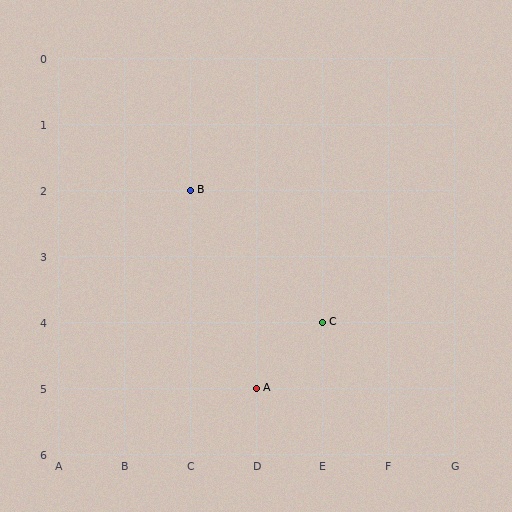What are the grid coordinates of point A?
Point A is at grid coordinates (D, 5).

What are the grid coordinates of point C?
Point C is at grid coordinates (E, 4).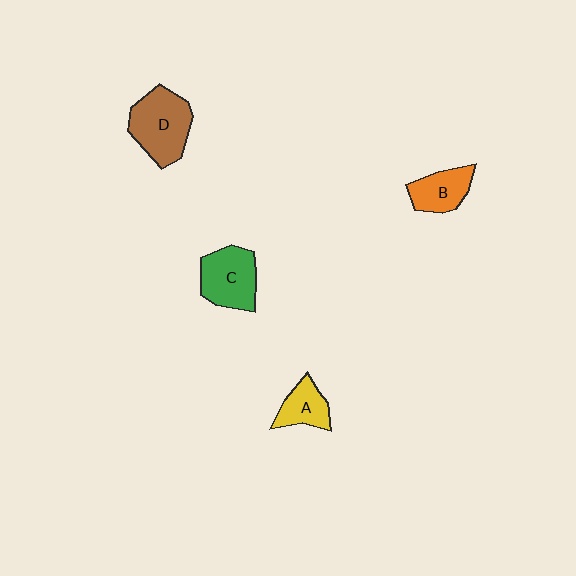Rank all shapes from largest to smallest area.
From largest to smallest: D (brown), C (green), B (orange), A (yellow).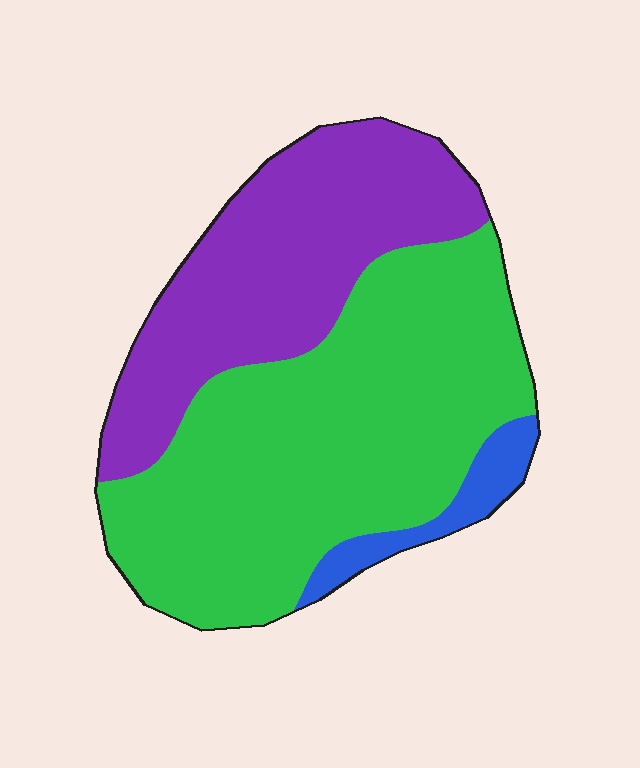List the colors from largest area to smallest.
From largest to smallest: green, purple, blue.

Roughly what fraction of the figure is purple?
Purple covers 35% of the figure.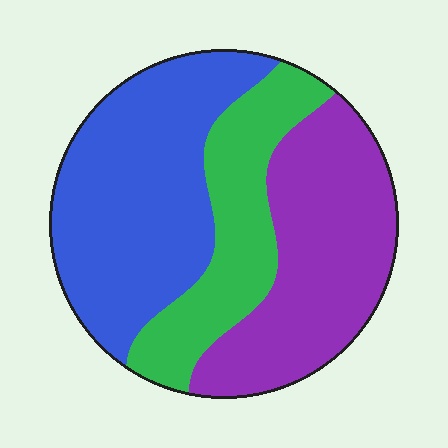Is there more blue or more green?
Blue.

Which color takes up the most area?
Blue, at roughly 40%.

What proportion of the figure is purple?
Purple covers around 35% of the figure.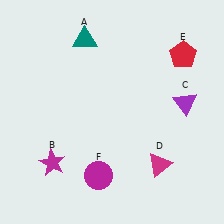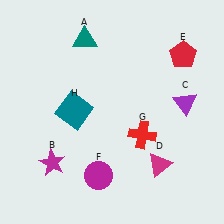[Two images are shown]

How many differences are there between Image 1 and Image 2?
There are 2 differences between the two images.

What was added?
A red cross (G), a teal square (H) were added in Image 2.